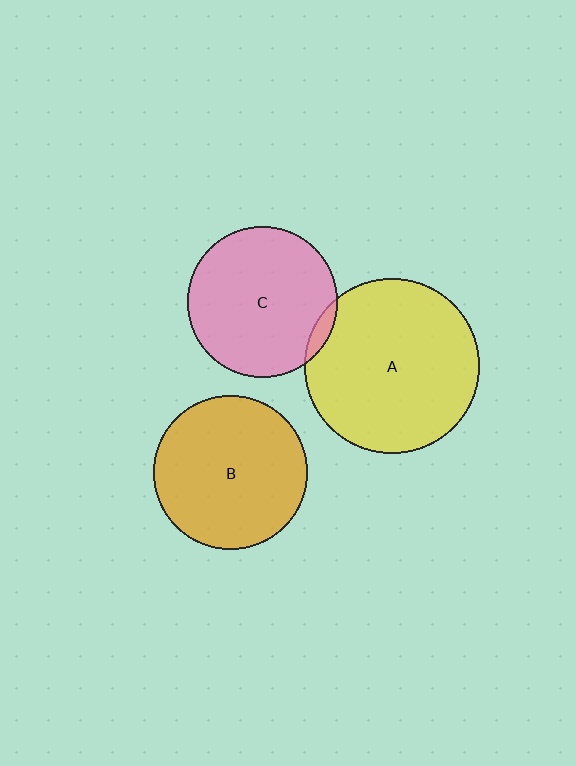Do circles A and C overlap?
Yes.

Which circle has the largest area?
Circle A (yellow).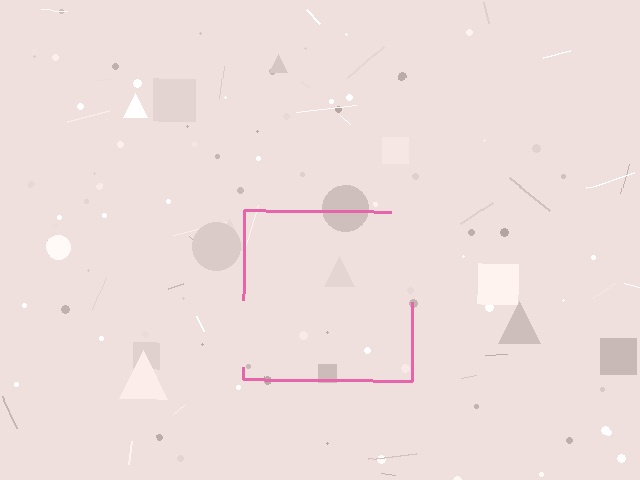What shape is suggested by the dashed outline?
The dashed outline suggests a square.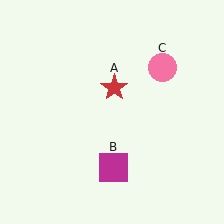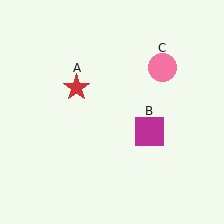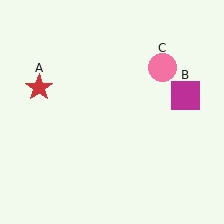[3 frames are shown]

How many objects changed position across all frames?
2 objects changed position: red star (object A), magenta square (object B).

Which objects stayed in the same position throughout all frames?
Pink circle (object C) remained stationary.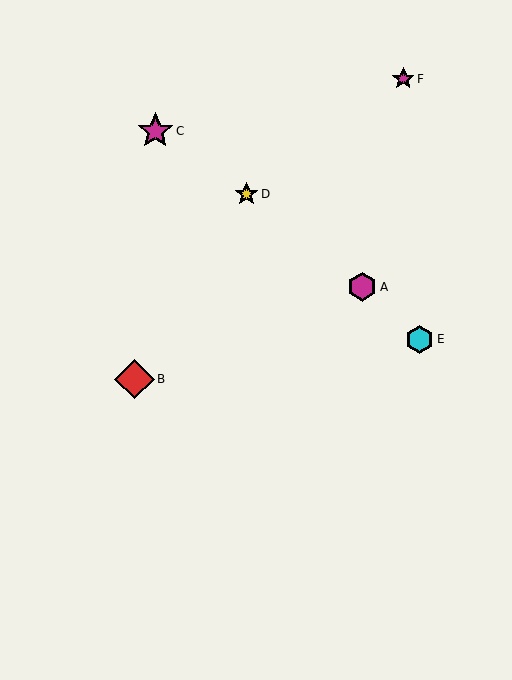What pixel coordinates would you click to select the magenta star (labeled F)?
Click at (403, 79) to select the magenta star F.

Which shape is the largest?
The red diamond (labeled B) is the largest.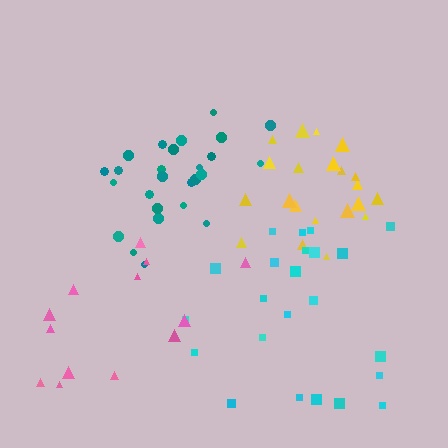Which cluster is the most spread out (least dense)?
Pink.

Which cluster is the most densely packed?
Teal.